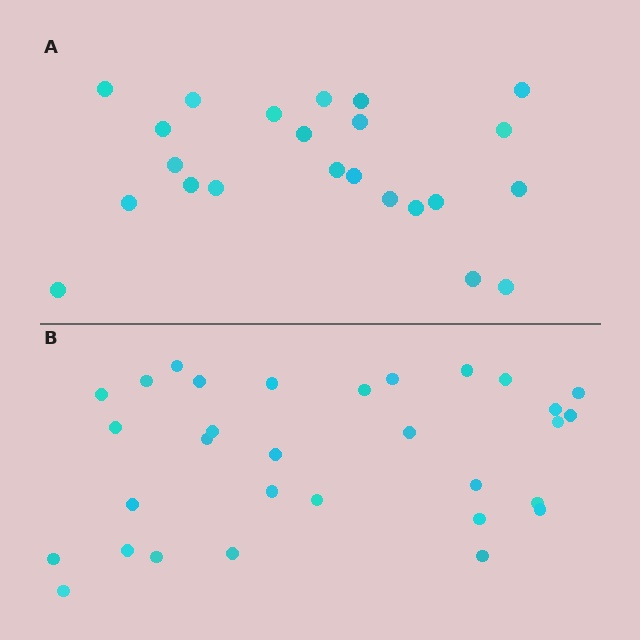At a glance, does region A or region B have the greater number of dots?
Region B (the bottom region) has more dots.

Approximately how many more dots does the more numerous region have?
Region B has roughly 8 or so more dots than region A.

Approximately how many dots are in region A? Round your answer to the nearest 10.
About 20 dots. (The exact count is 23, which rounds to 20.)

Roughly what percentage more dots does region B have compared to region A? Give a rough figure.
About 35% more.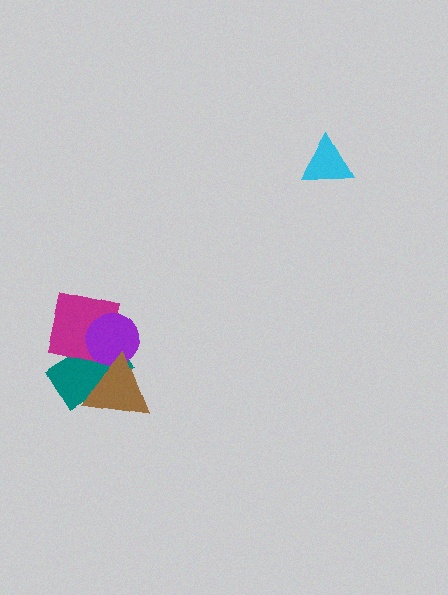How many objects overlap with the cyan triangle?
0 objects overlap with the cyan triangle.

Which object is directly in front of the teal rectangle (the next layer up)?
The magenta square is directly in front of the teal rectangle.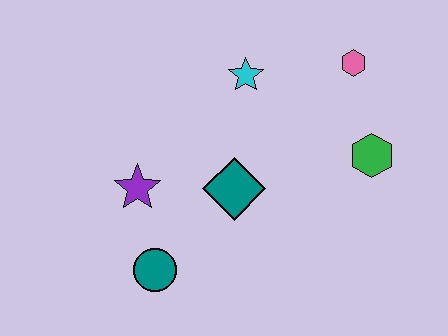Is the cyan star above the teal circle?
Yes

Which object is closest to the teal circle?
The purple star is closest to the teal circle.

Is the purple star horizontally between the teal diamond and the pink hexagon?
No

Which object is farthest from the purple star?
The pink hexagon is farthest from the purple star.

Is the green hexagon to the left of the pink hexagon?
No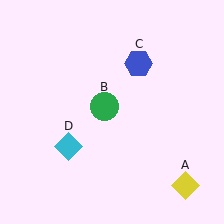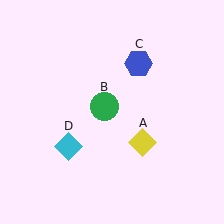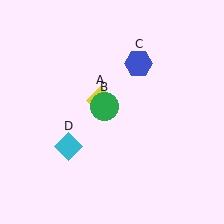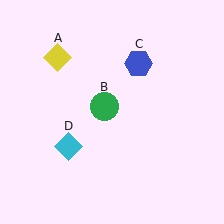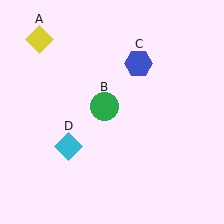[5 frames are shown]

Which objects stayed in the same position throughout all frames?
Green circle (object B) and blue hexagon (object C) and cyan diamond (object D) remained stationary.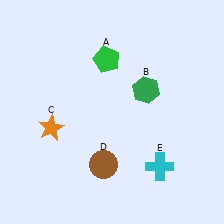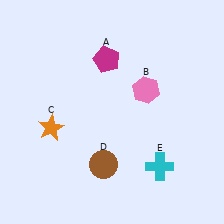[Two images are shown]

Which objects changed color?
A changed from green to magenta. B changed from green to pink.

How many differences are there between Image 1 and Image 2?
There are 2 differences between the two images.